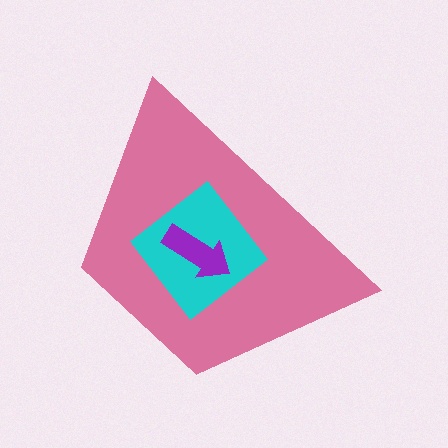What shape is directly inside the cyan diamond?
The purple arrow.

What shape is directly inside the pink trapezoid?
The cyan diamond.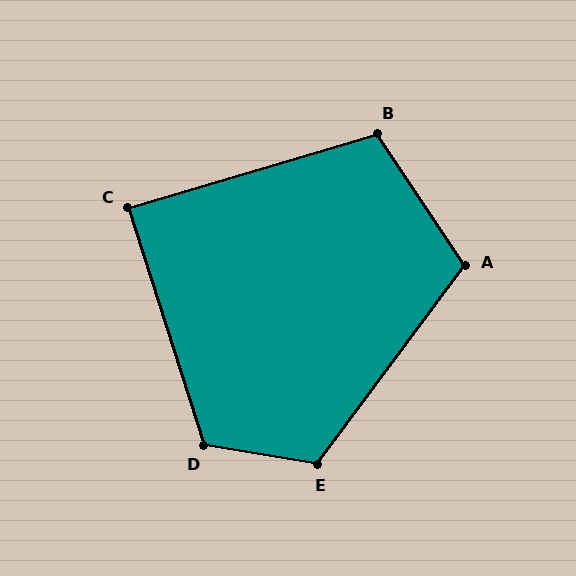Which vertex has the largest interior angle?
E, at approximately 117 degrees.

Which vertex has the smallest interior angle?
C, at approximately 89 degrees.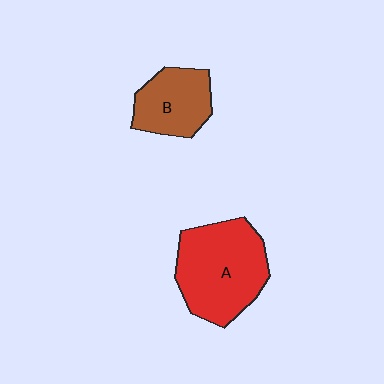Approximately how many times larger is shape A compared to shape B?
Approximately 1.7 times.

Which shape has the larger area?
Shape A (red).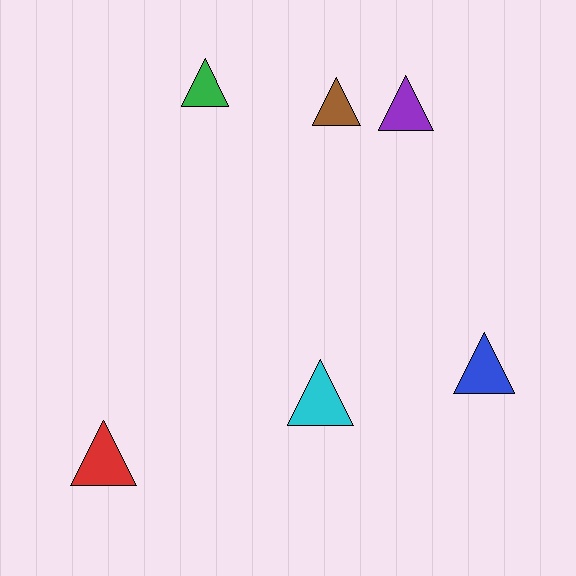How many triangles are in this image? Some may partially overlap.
There are 6 triangles.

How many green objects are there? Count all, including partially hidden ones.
There is 1 green object.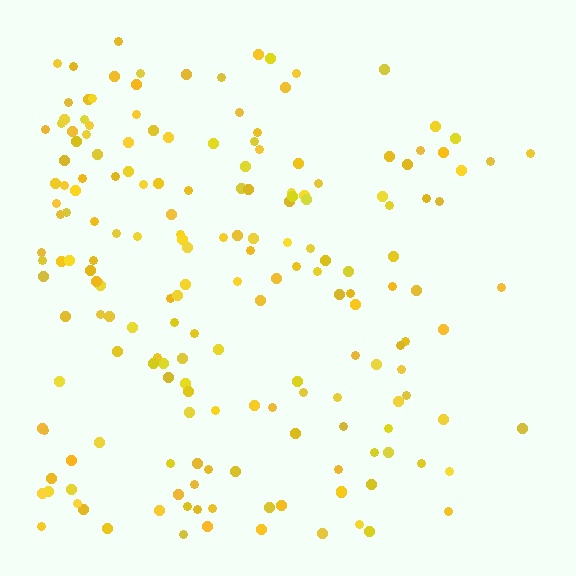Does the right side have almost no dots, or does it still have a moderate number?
Still a moderate number, just noticeably fewer than the left.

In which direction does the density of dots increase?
From right to left, with the left side densest.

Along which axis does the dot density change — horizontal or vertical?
Horizontal.